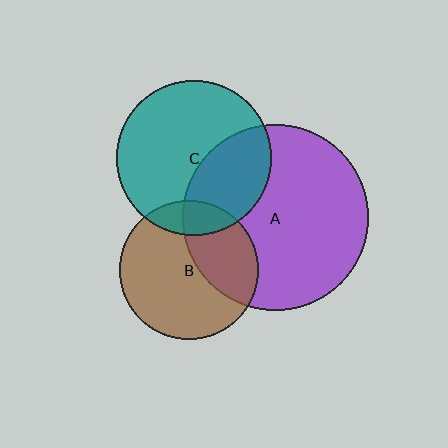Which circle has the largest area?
Circle A (purple).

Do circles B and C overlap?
Yes.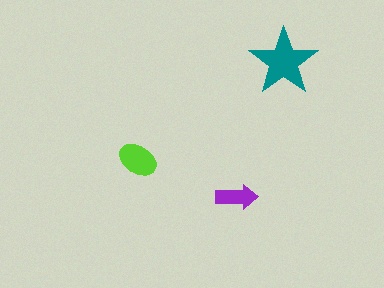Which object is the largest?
The teal star.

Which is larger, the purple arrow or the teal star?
The teal star.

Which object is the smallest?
The purple arrow.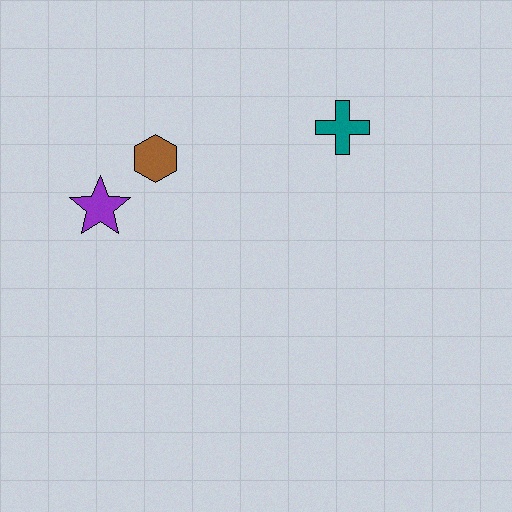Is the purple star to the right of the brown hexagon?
No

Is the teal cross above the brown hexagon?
Yes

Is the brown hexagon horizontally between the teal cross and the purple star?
Yes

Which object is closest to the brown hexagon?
The purple star is closest to the brown hexagon.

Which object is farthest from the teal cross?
The purple star is farthest from the teal cross.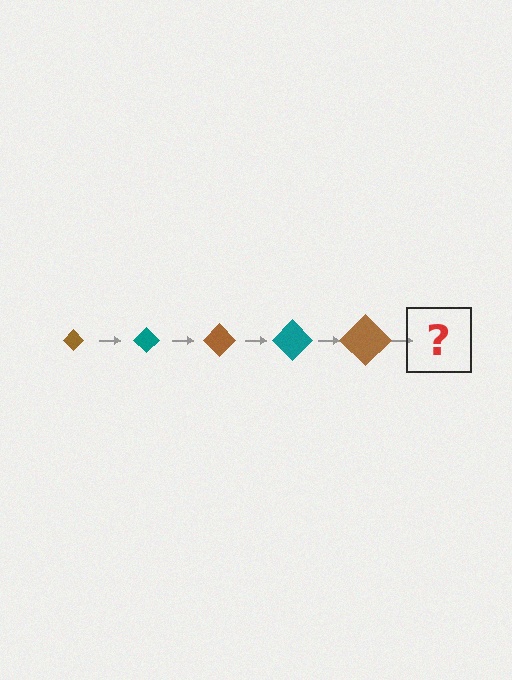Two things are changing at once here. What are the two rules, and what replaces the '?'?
The two rules are that the diamond grows larger each step and the color cycles through brown and teal. The '?' should be a teal diamond, larger than the previous one.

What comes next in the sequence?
The next element should be a teal diamond, larger than the previous one.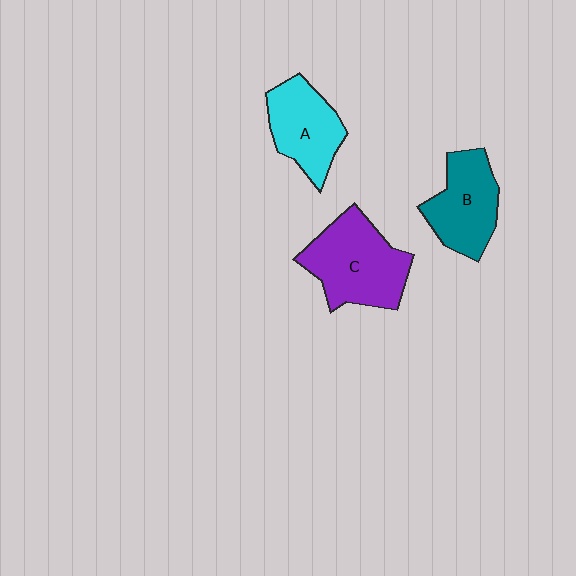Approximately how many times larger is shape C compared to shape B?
Approximately 1.3 times.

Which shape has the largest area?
Shape C (purple).